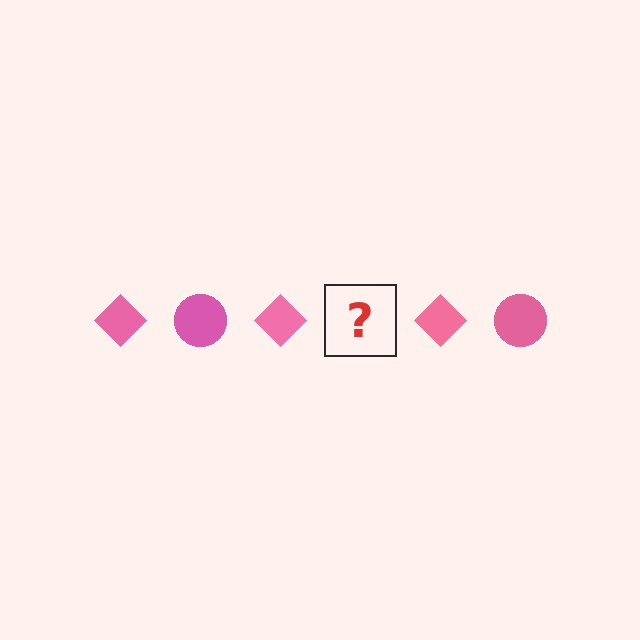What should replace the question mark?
The question mark should be replaced with a pink circle.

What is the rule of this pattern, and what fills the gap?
The rule is that the pattern cycles through diamond, circle shapes in pink. The gap should be filled with a pink circle.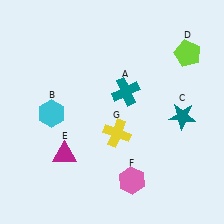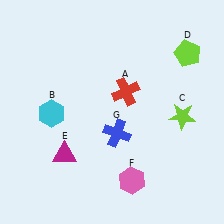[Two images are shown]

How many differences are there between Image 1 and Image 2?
There are 3 differences between the two images.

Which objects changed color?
A changed from teal to red. C changed from teal to lime. G changed from yellow to blue.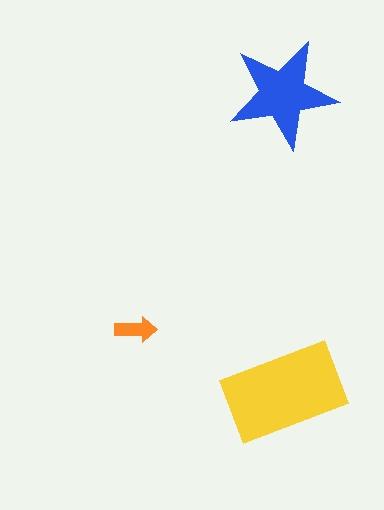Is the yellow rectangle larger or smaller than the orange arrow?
Larger.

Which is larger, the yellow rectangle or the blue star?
The yellow rectangle.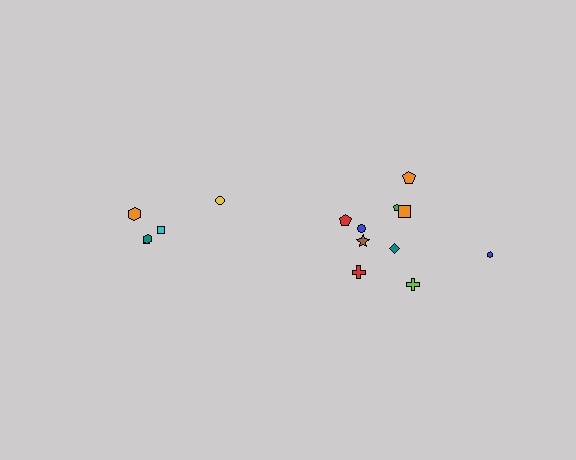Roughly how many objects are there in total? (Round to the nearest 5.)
Roughly 15 objects in total.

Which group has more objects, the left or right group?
The right group.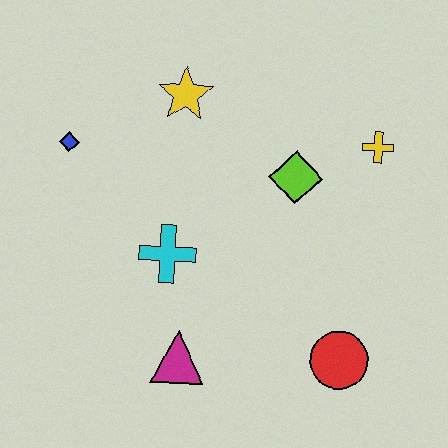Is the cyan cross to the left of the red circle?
Yes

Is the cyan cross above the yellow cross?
No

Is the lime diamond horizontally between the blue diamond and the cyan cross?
No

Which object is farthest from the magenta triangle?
The yellow cross is farthest from the magenta triangle.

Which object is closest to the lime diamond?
The yellow cross is closest to the lime diamond.